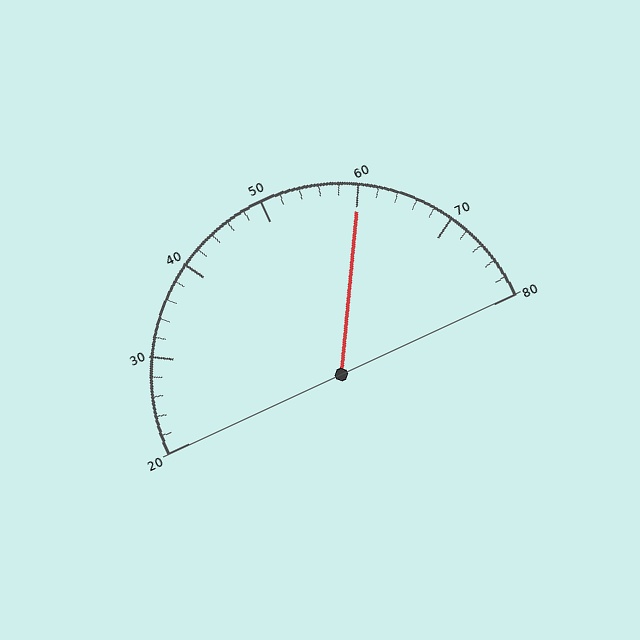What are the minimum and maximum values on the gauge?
The gauge ranges from 20 to 80.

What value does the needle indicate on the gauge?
The needle indicates approximately 60.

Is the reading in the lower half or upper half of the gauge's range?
The reading is in the upper half of the range (20 to 80).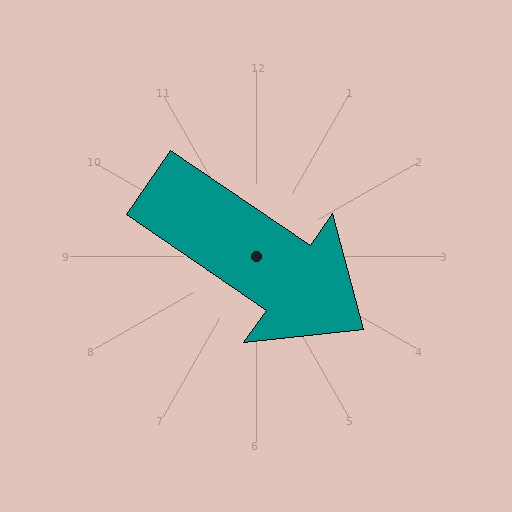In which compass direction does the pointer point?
Southeast.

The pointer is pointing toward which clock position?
Roughly 4 o'clock.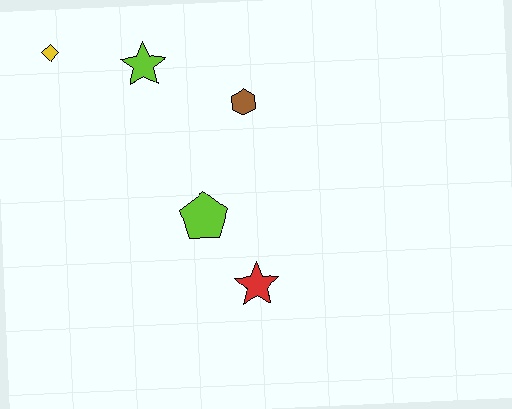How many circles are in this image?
There are no circles.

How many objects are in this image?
There are 5 objects.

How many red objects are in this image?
There is 1 red object.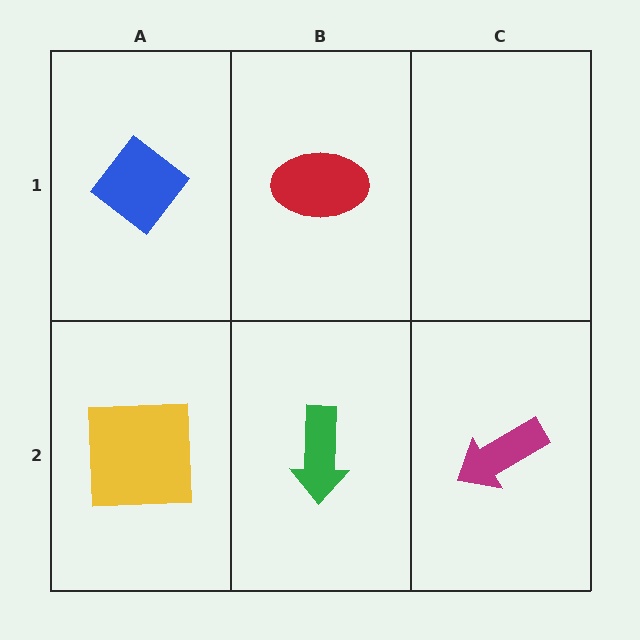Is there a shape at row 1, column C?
No, that cell is empty.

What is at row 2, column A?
A yellow square.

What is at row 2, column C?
A magenta arrow.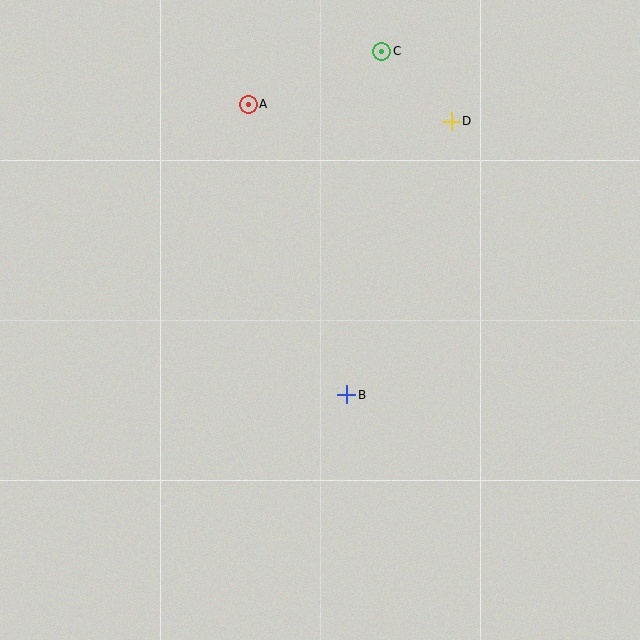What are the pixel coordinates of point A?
Point A is at (248, 104).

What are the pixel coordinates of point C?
Point C is at (382, 51).